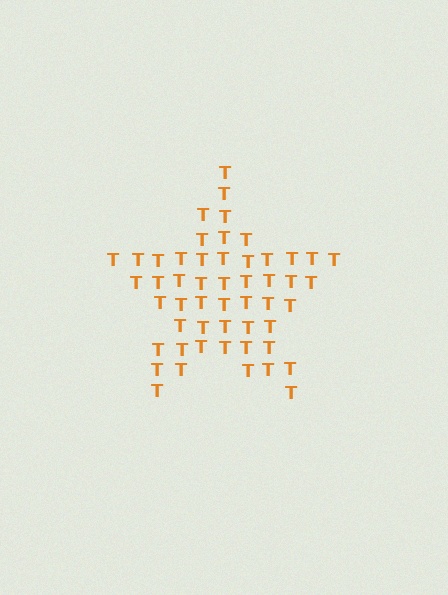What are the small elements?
The small elements are letter T's.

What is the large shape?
The large shape is a star.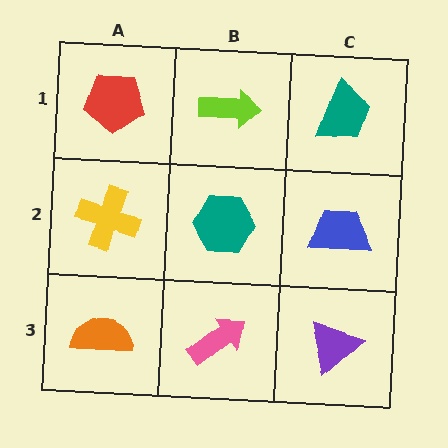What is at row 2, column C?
A blue trapezoid.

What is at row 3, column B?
A pink arrow.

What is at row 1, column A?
A red pentagon.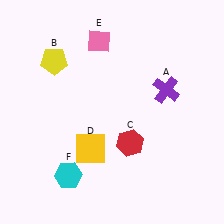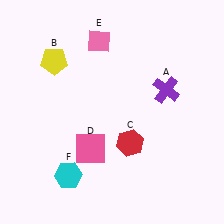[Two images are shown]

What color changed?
The square (D) changed from yellow in Image 1 to pink in Image 2.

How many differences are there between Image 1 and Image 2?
There is 1 difference between the two images.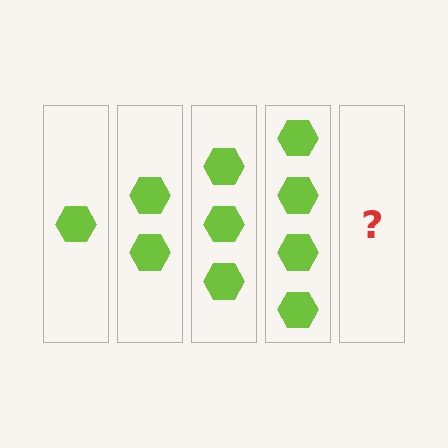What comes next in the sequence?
The next element should be 5 hexagons.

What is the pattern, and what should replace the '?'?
The pattern is that each step adds one more hexagon. The '?' should be 5 hexagons.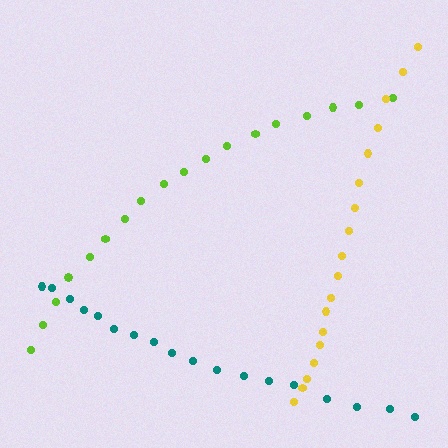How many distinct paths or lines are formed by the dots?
There are 3 distinct paths.